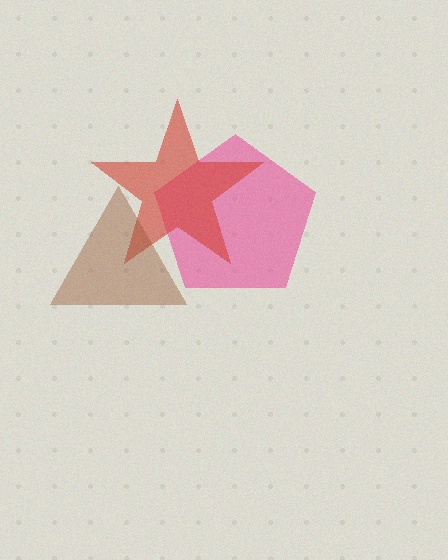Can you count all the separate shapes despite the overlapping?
Yes, there are 3 separate shapes.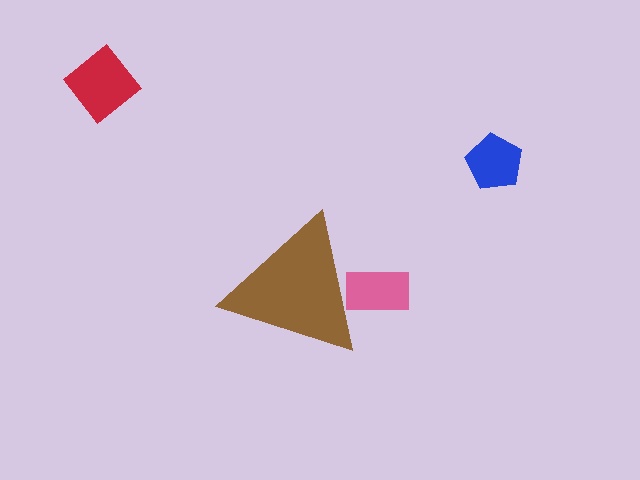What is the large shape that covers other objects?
A brown triangle.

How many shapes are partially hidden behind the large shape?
1 shape is partially hidden.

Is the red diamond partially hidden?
No, the red diamond is fully visible.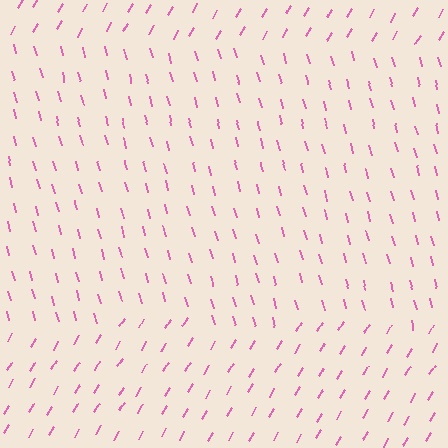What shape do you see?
I see a rectangle.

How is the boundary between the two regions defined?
The boundary is defined purely by a change in line orientation (approximately 45 degrees difference). All lines are the same color and thickness.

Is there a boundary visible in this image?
Yes, there is a texture boundary formed by a change in line orientation.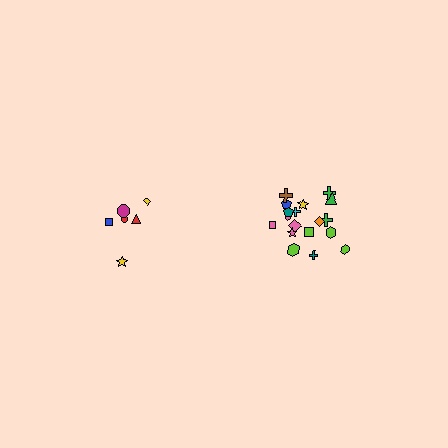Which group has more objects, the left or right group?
The right group.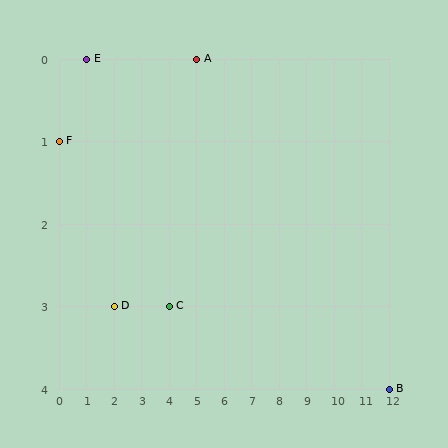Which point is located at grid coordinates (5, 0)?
Point A is at (5, 0).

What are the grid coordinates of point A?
Point A is at grid coordinates (5, 0).